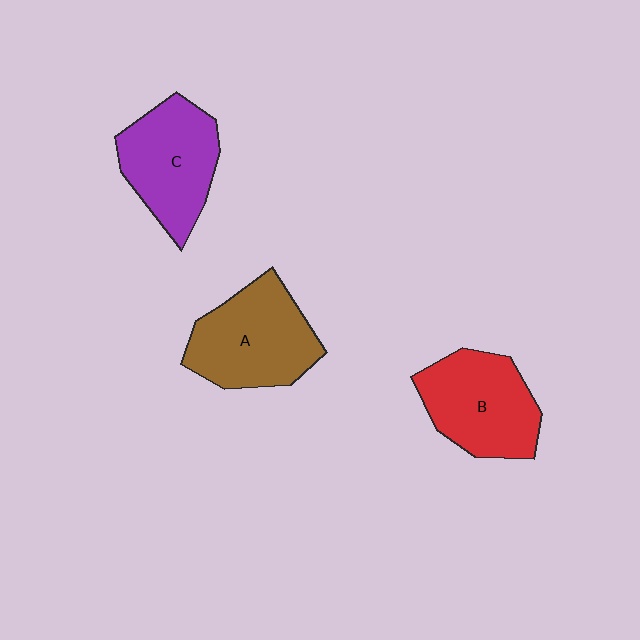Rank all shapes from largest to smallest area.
From largest to smallest: A (brown), B (red), C (purple).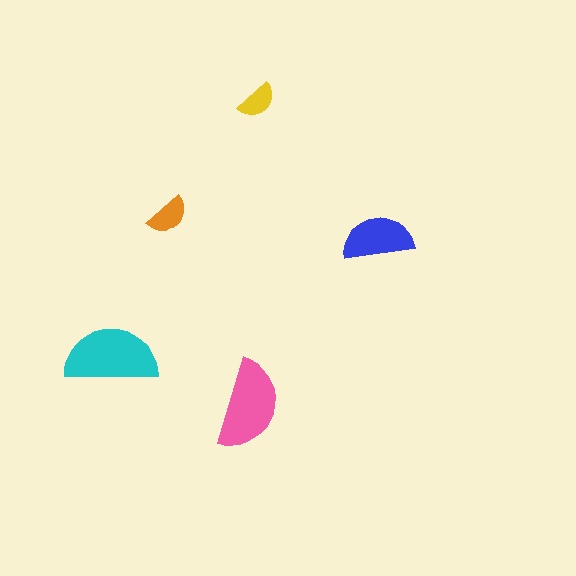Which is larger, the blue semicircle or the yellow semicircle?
The blue one.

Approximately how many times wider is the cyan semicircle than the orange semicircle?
About 2 times wider.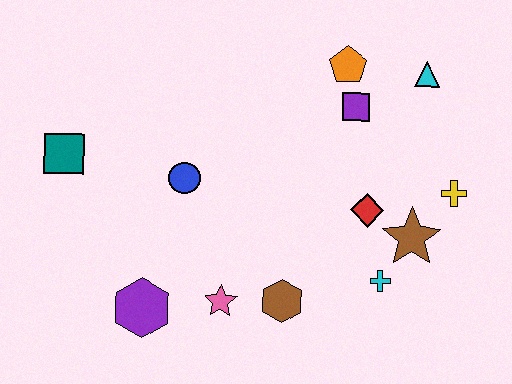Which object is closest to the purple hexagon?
The pink star is closest to the purple hexagon.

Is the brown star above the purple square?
No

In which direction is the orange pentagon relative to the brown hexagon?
The orange pentagon is above the brown hexagon.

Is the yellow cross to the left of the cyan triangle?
No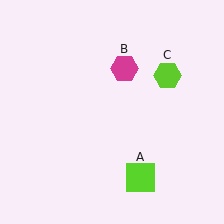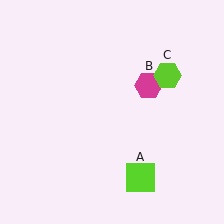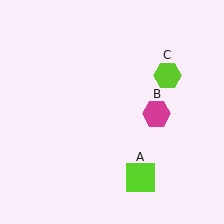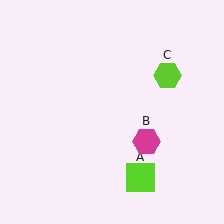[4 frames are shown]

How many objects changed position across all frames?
1 object changed position: magenta hexagon (object B).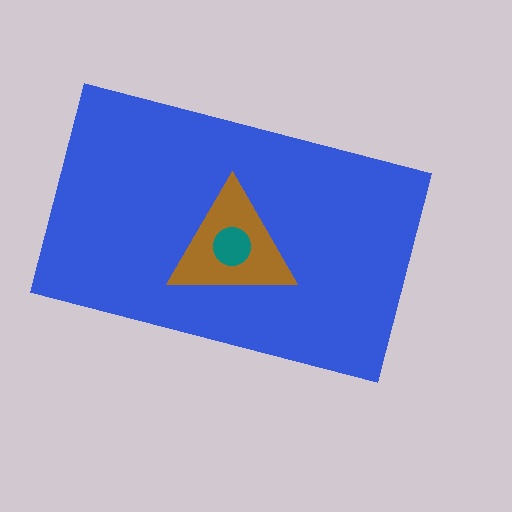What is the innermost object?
The teal circle.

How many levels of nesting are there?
3.